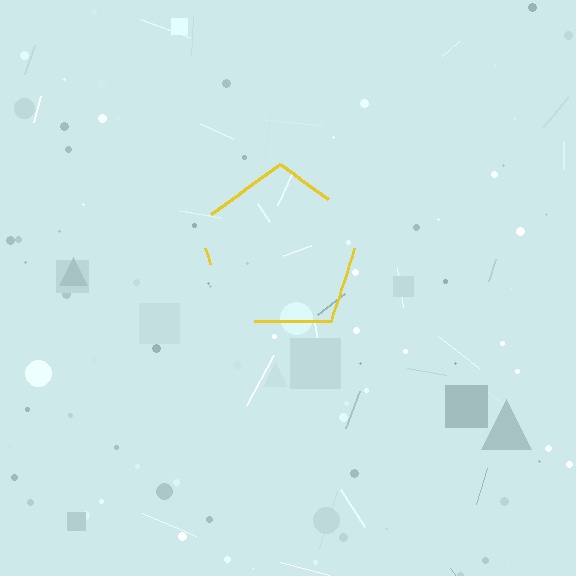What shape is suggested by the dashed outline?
The dashed outline suggests a pentagon.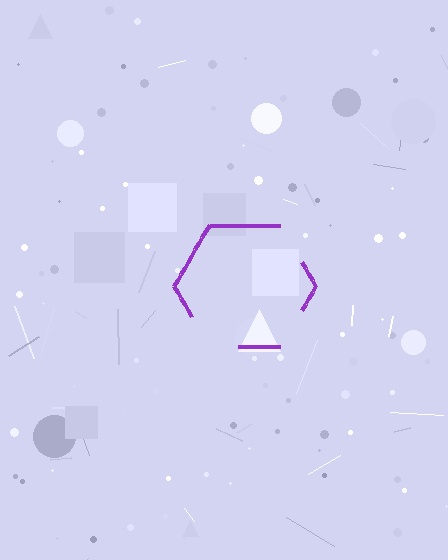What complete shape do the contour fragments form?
The contour fragments form a hexagon.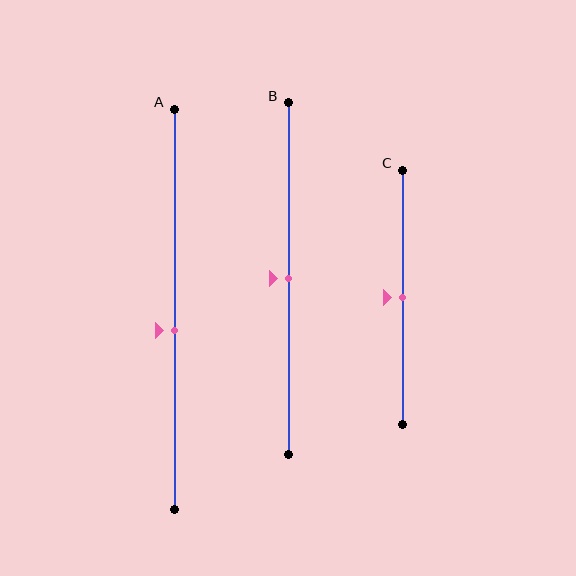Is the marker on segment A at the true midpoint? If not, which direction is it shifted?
No, the marker on segment A is shifted downward by about 5% of the segment length.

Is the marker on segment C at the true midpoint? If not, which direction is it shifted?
Yes, the marker on segment C is at the true midpoint.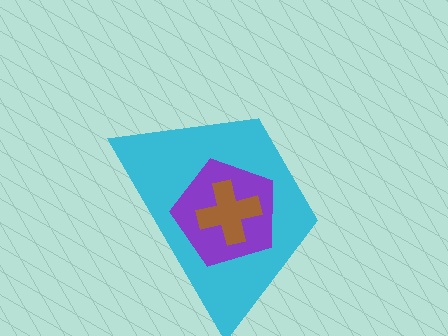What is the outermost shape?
The cyan trapezoid.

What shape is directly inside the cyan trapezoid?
The purple pentagon.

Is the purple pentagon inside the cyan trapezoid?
Yes.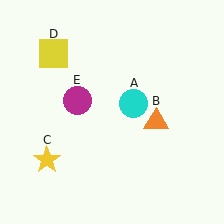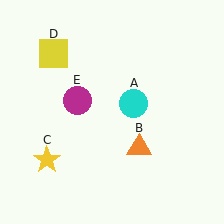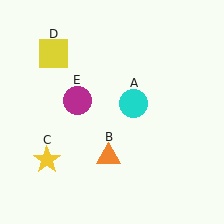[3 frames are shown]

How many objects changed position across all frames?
1 object changed position: orange triangle (object B).